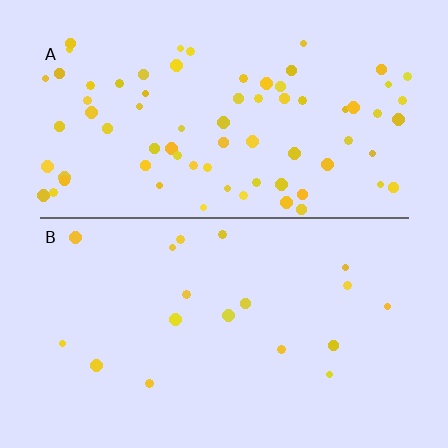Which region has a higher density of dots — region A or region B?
A (the top).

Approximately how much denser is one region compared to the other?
Approximately 4.0× — region A over region B.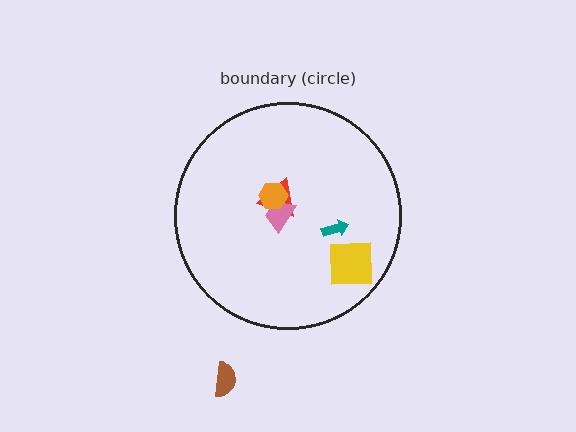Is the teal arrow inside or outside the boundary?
Inside.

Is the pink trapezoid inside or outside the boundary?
Inside.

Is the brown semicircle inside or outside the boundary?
Outside.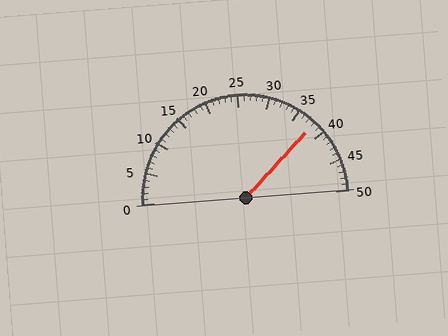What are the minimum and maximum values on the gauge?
The gauge ranges from 0 to 50.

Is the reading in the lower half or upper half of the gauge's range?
The reading is in the upper half of the range (0 to 50).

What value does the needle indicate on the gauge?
The needle indicates approximately 38.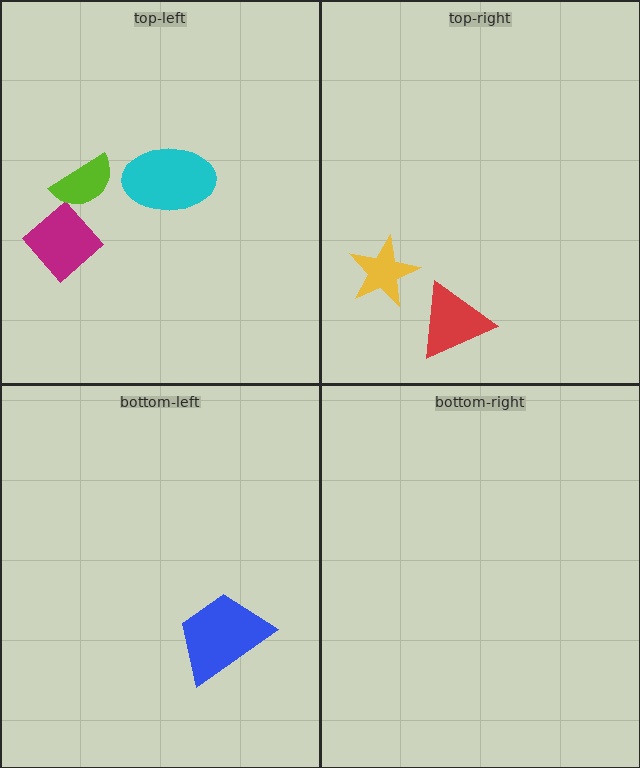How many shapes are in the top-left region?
3.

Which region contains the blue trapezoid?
The bottom-left region.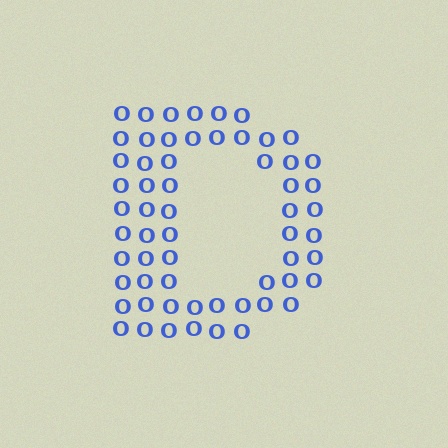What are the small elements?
The small elements are letter O's.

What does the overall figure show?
The overall figure shows the letter D.